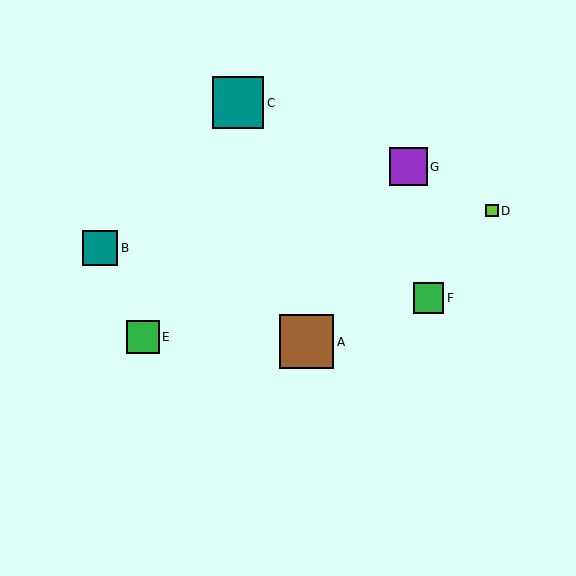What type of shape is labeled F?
Shape F is a green square.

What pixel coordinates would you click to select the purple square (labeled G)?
Click at (408, 167) to select the purple square G.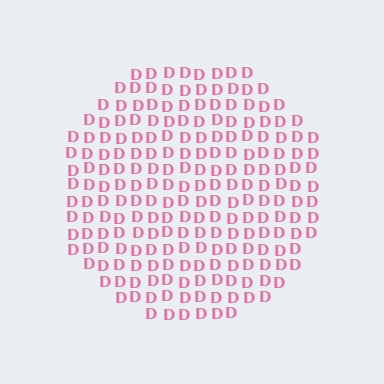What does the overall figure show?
The overall figure shows a circle.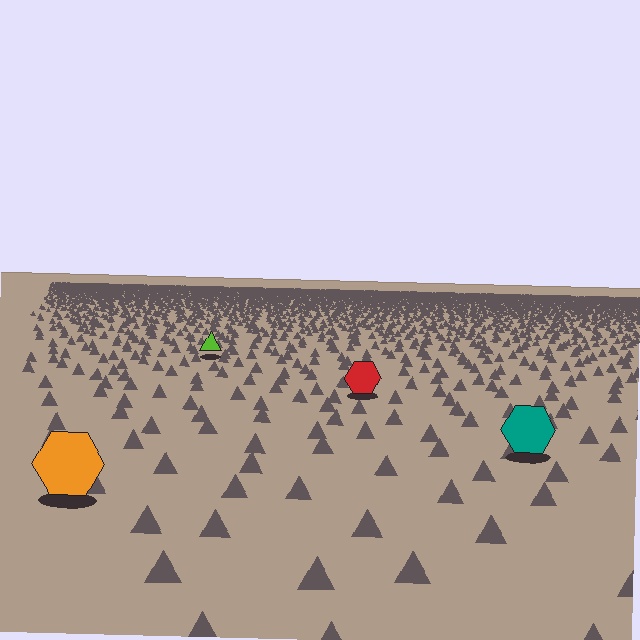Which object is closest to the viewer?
The orange hexagon is closest. The texture marks near it are larger and more spread out.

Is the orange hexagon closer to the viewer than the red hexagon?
Yes. The orange hexagon is closer — you can tell from the texture gradient: the ground texture is coarser near it.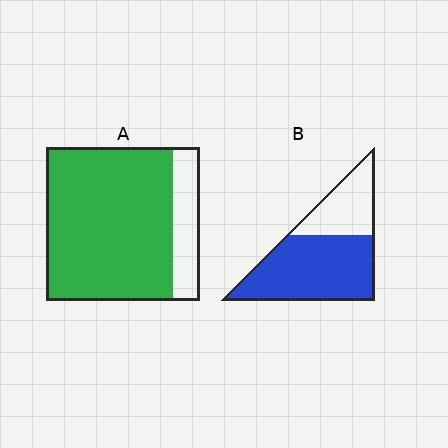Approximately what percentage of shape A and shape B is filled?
A is approximately 80% and B is approximately 65%.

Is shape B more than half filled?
Yes.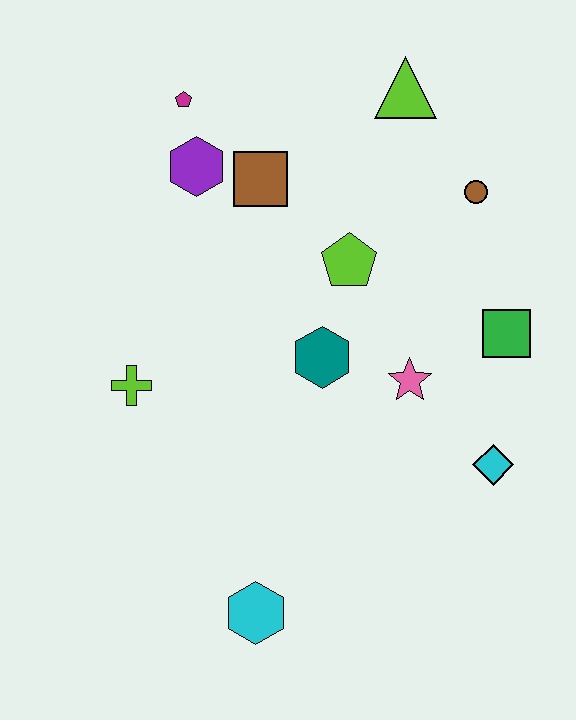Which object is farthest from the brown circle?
The cyan hexagon is farthest from the brown circle.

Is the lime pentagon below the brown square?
Yes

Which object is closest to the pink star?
The teal hexagon is closest to the pink star.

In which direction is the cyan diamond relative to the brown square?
The cyan diamond is below the brown square.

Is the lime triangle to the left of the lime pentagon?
No